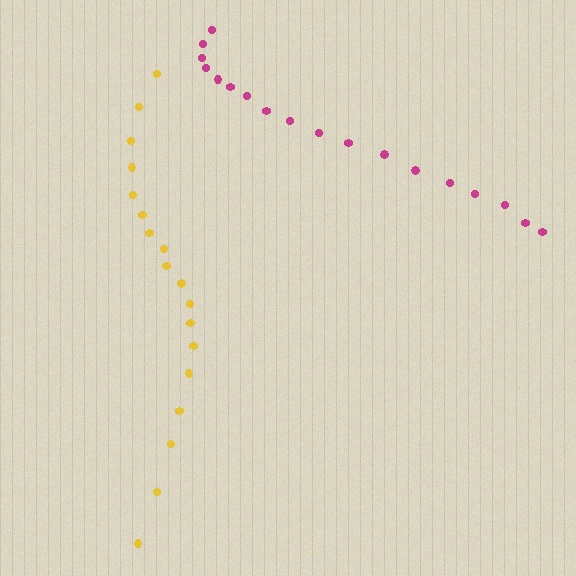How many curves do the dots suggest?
There are 2 distinct paths.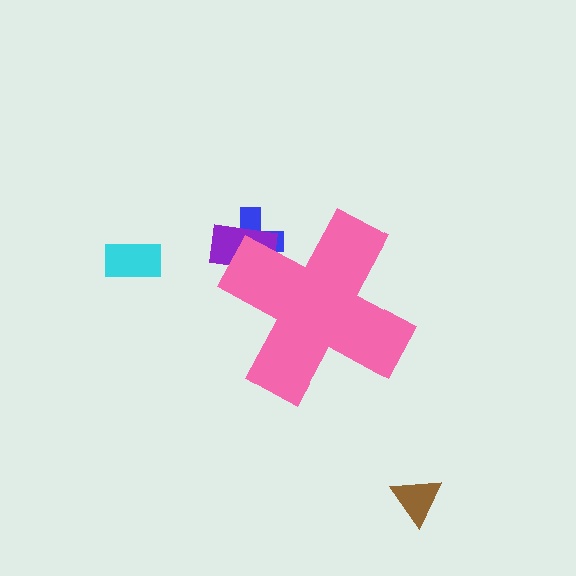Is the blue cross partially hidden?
Yes, the blue cross is partially hidden behind the pink cross.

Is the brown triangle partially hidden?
No, the brown triangle is fully visible.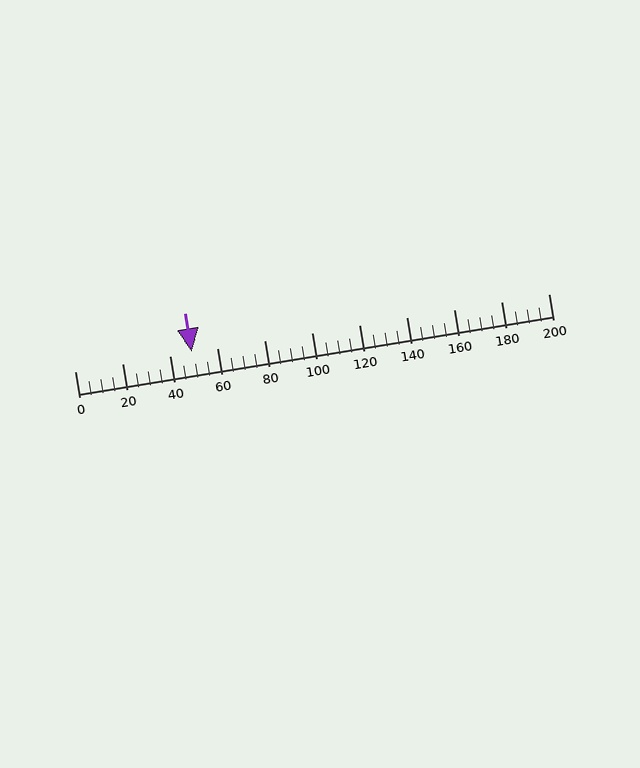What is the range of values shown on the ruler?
The ruler shows values from 0 to 200.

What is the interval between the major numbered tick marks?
The major tick marks are spaced 20 units apart.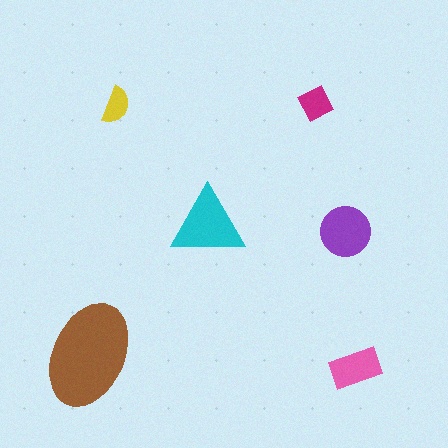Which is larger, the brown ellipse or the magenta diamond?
The brown ellipse.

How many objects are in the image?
There are 6 objects in the image.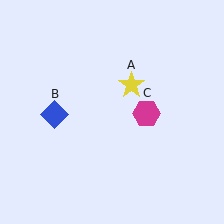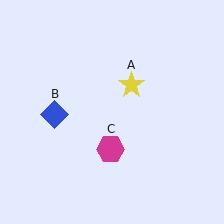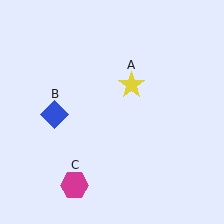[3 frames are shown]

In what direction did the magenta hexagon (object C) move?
The magenta hexagon (object C) moved down and to the left.